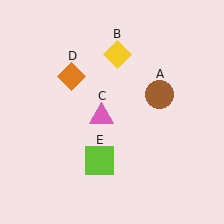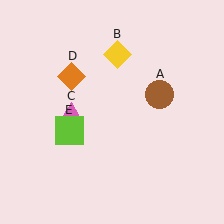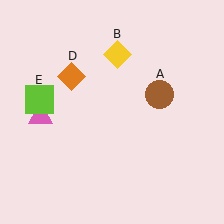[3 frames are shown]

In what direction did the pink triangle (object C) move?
The pink triangle (object C) moved left.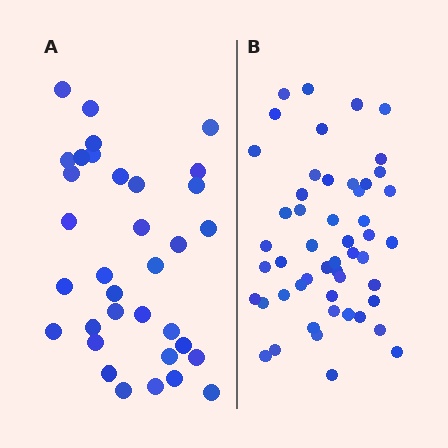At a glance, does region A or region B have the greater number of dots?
Region B (the right region) has more dots.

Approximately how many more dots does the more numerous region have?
Region B has approximately 15 more dots than region A.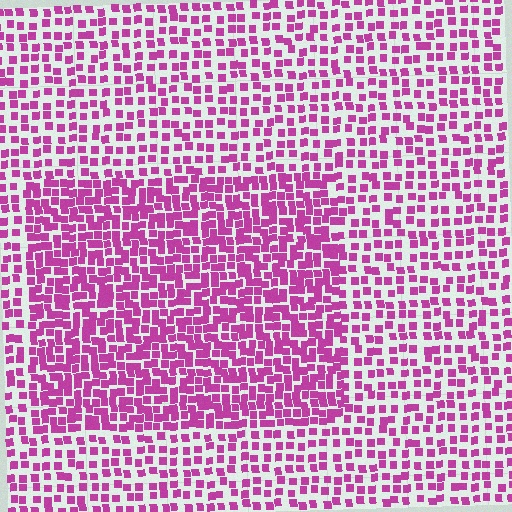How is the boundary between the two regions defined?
The boundary is defined by a change in element density (approximately 1.8x ratio). All elements are the same color, size, and shape.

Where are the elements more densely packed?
The elements are more densely packed inside the rectangle boundary.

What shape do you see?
I see a rectangle.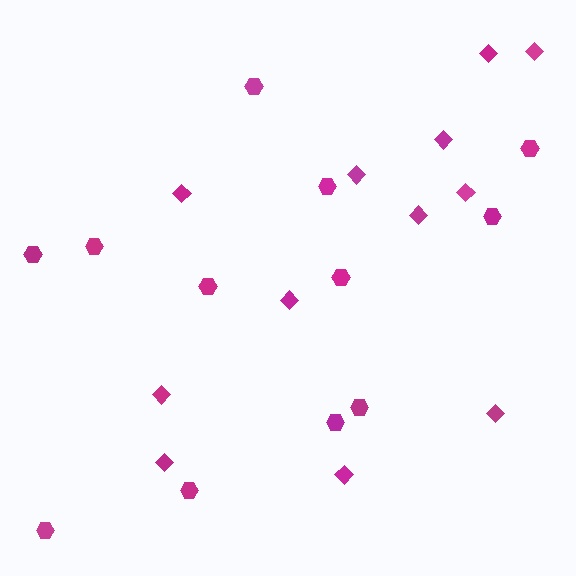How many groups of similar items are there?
There are 2 groups: one group of hexagons (12) and one group of diamonds (12).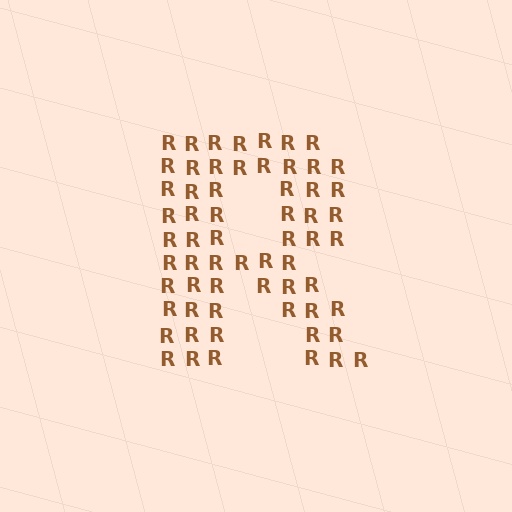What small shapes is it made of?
It is made of small letter R's.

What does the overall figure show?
The overall figure shows the letter R.